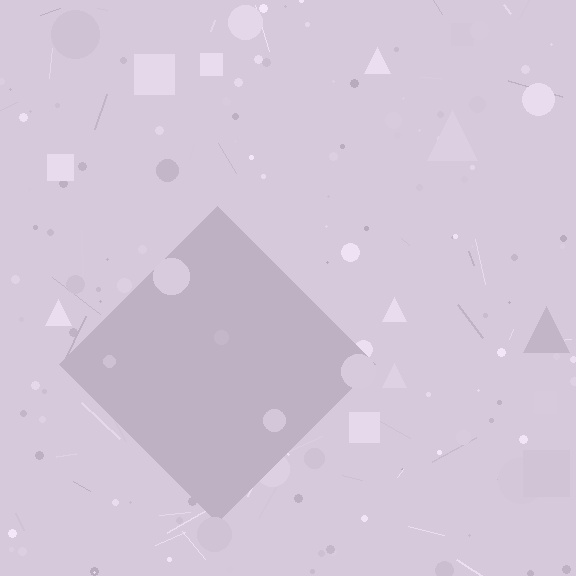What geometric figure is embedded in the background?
A diamond is embedded in the background.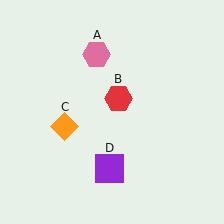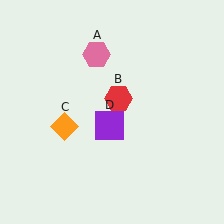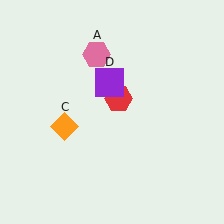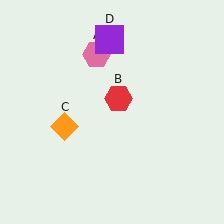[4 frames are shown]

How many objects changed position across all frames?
1 object changed position: purple square (object D).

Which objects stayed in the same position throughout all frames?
Pink hexagon (object A) and red hexagon (object B) and orange diamond (object C) remained stationary.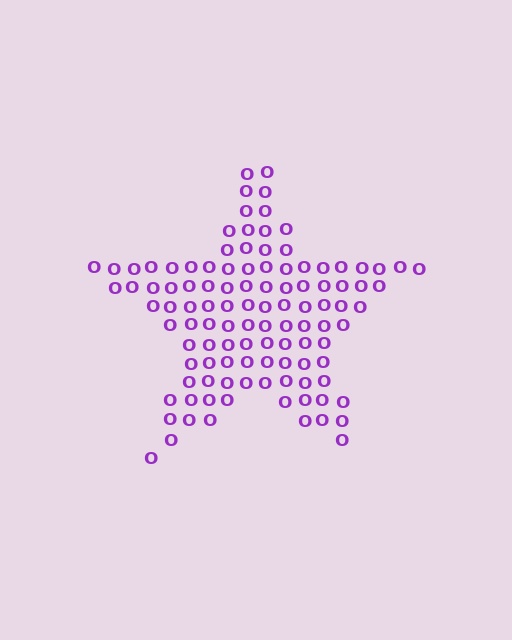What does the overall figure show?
The overall figure shows a star.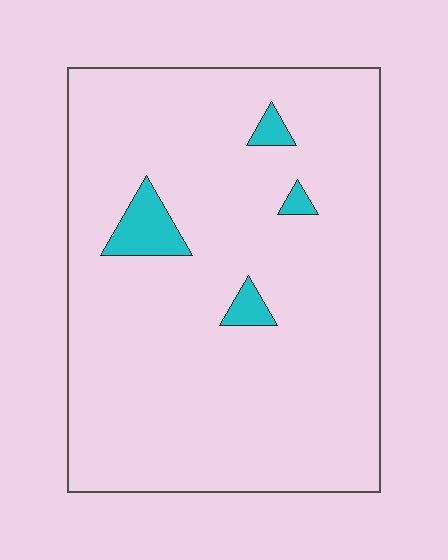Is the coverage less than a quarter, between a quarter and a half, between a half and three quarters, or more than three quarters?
Less than a quarter.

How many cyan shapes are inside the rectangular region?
4.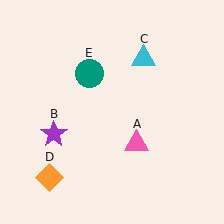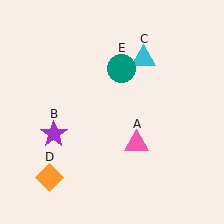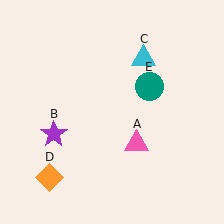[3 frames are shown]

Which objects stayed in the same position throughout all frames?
Pink triangle (object A) and purple star (object B) and cyan triangle (object C) and orange diamond (object D) remained stationary.